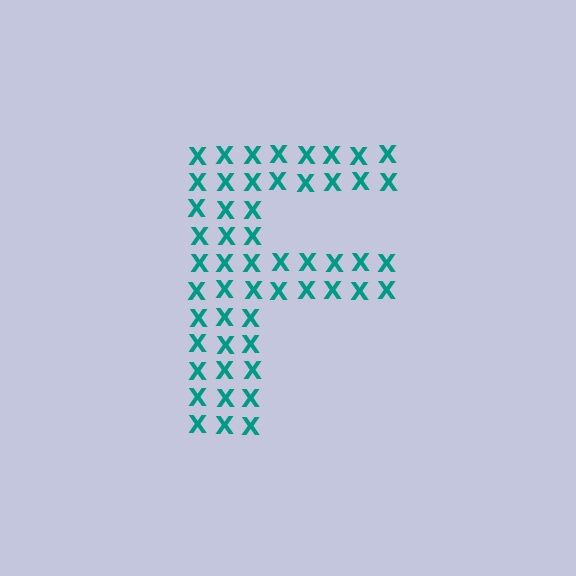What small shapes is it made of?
It is made of small letter X's.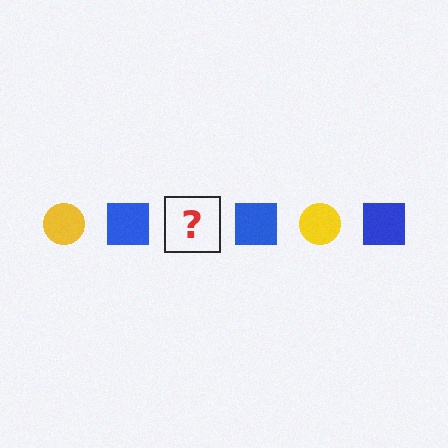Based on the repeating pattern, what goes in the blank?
The blank should be a yellow circle.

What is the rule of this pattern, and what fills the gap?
The rule is that the pattern alternates between yellow circle and blue square. The gap should be filled with a yellow circle.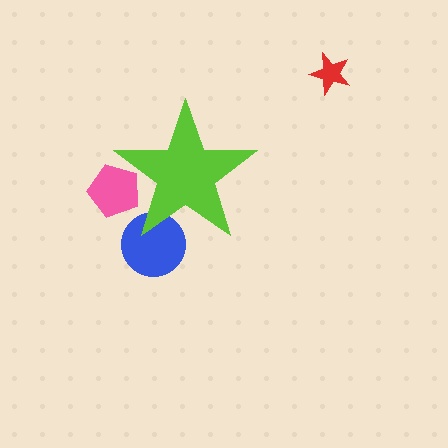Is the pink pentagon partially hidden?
Yes, the pink pentagon is partially hidden behind the lime star.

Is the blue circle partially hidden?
Yes, the blue circle is partially hidden behind the lime star.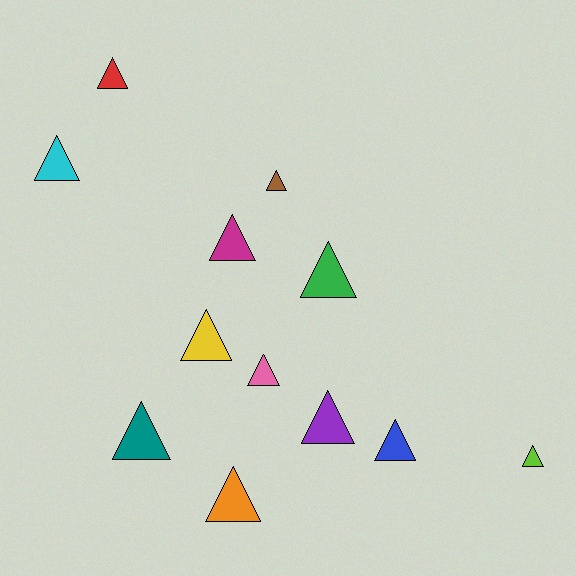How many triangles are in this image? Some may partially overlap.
There are 12 triangles.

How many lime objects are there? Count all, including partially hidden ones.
There is 1 lime object.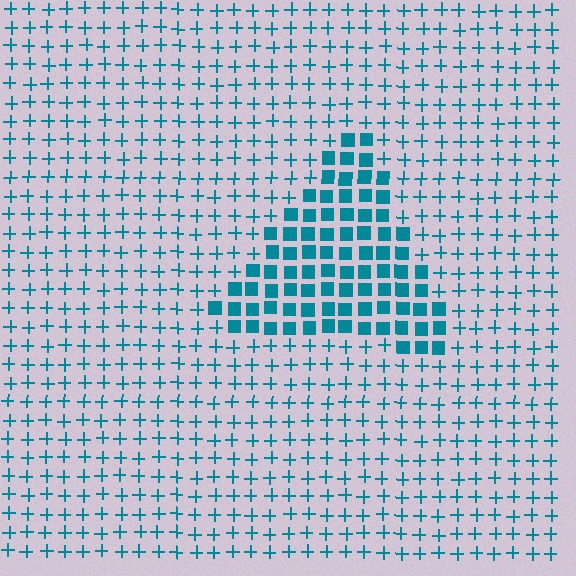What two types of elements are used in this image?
The image uses squares inside the triangle region and plus signs outside it.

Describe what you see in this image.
The image is filled with small teal elements arranged in a uniform grid. A triangle-shaped region contains squares, while the surrounding area contains plus signs. The boundary is defined purely by the change in element shape.